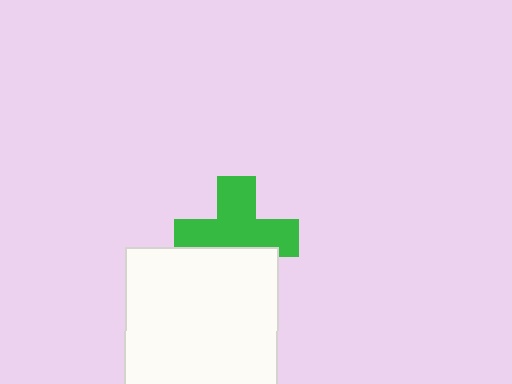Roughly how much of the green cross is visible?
Most of it is visible (roughly 67%).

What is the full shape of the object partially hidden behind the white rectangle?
The partially hidden object is a green cross.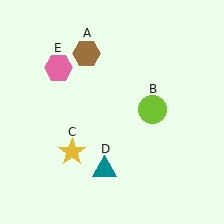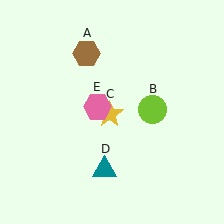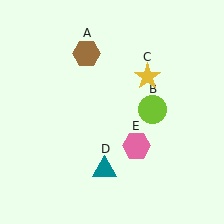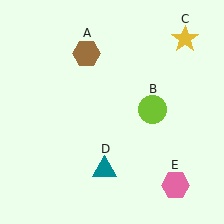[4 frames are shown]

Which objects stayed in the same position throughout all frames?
Brown hexagon (object A) and lime circle (object B) and teal triangle (object D) remained stationary.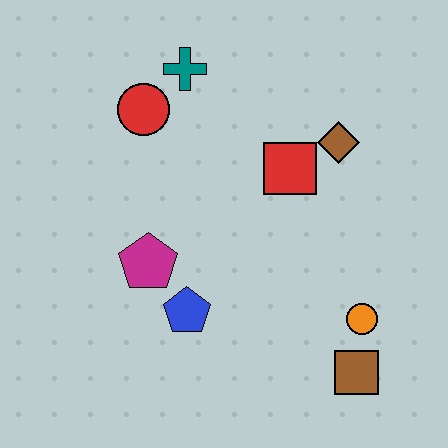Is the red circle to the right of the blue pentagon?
No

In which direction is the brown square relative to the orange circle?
The brown square is below the orange circle.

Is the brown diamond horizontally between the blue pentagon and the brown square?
Yes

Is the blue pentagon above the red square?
No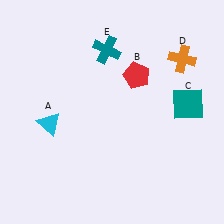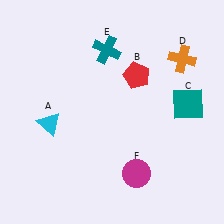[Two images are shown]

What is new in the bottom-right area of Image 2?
A magenta circle (F) was added in the bottom-right area of Image 2.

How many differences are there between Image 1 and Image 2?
There is 1 difference between the two images.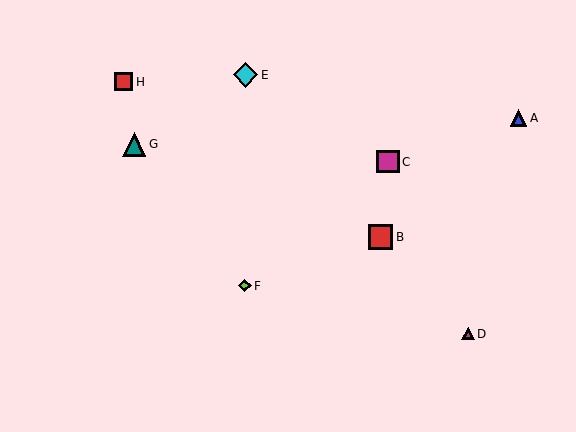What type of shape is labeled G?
Shape G is a teal triangle.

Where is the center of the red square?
The center of the red square is at (123, 82).